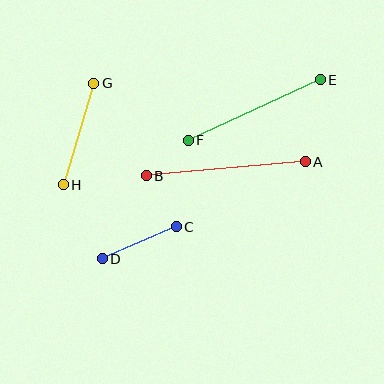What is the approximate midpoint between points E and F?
The midpoint is at approximately (254, 110) pixels.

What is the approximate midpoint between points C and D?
The midpoint is at approximately (139, 243) pixels.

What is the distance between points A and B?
The distance is approximately 160 pixels.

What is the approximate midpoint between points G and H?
The midpoint is at approximately (79, 134) pixels.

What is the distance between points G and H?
The distance is approximately 106 pixels.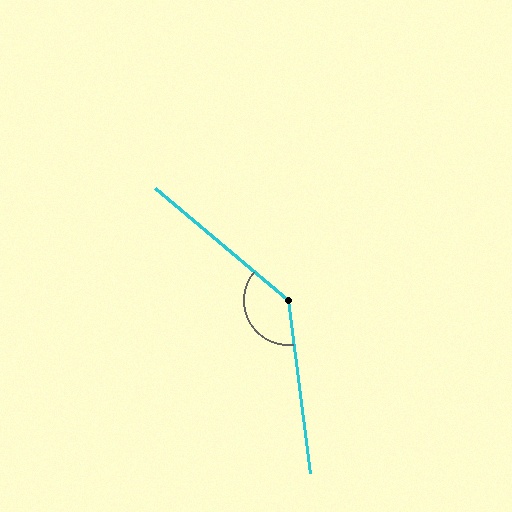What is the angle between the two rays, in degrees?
Approximately 137 degrees.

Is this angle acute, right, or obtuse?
It is obtuse.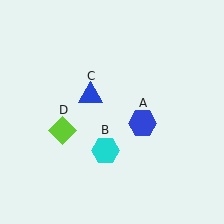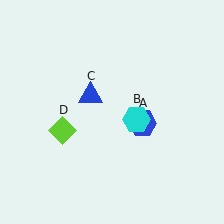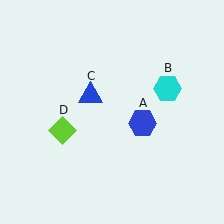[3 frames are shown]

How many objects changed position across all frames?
1 object changed position: cyan hexagon (object B).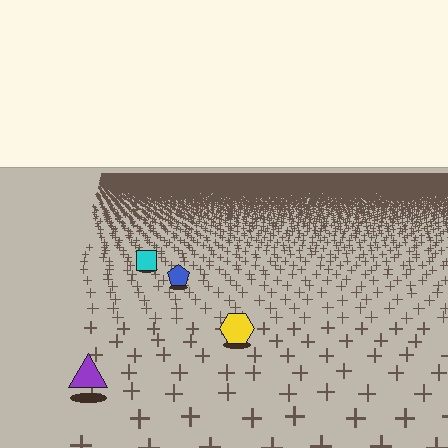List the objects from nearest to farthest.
From nearest to farthest: the purple triangle, the yellow hexagon, the blue pentagon, the cyan square.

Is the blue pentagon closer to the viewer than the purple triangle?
No. The purple triangle is closer — you can tell from the texture gradient: the ground texture is coarser near it.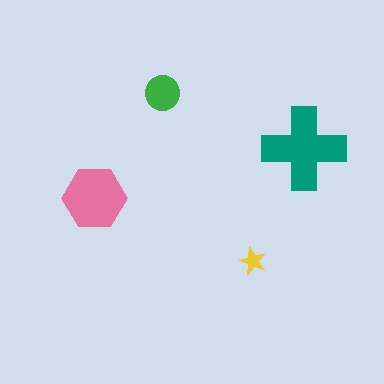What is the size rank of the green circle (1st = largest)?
3rd.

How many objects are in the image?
There are 4 objects in the image.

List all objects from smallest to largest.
The yellow star, the green circle, the pink hexagon, the teal cross.